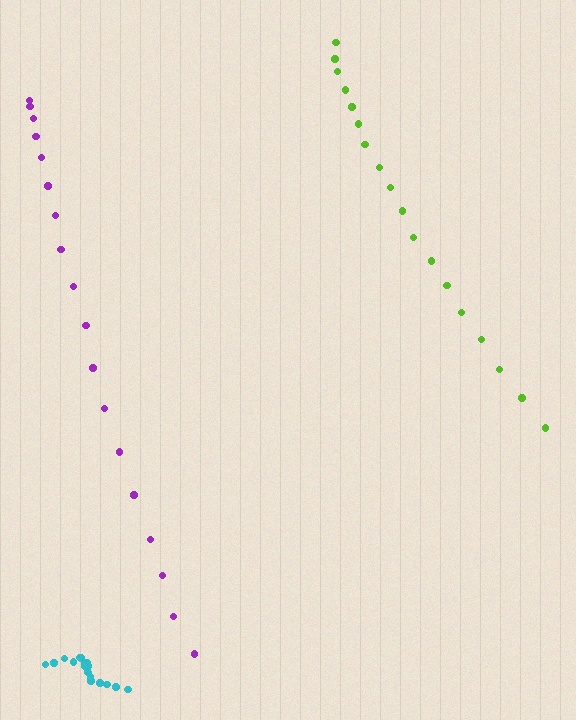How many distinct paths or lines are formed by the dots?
There are 3 distinct paths.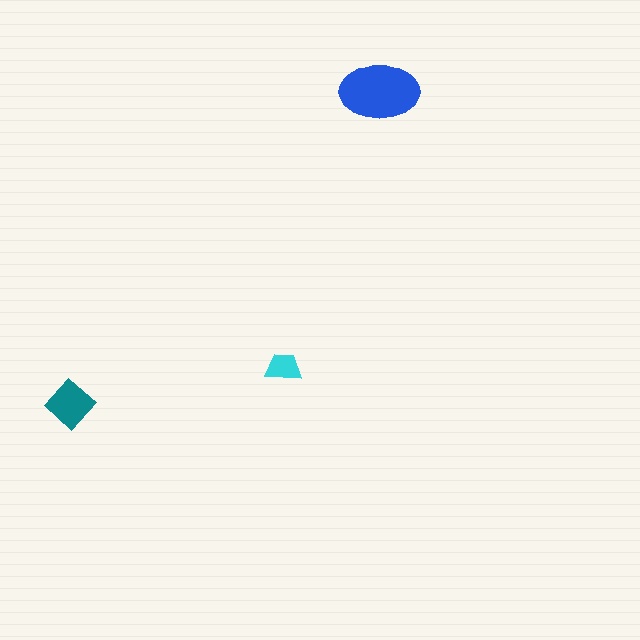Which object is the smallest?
The cyan trapezoid.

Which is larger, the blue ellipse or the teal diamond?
The blue ellipse.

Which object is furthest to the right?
The blue ellipse is rightmost.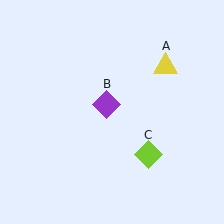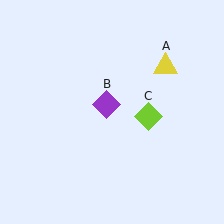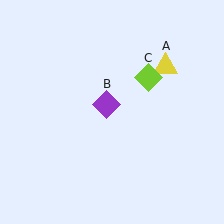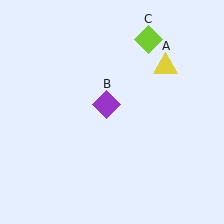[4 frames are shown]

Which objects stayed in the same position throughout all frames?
Yellow triangle (object A) and purple diamond (object B) remained stationary.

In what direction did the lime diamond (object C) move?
The lime diamond (object C) moved up.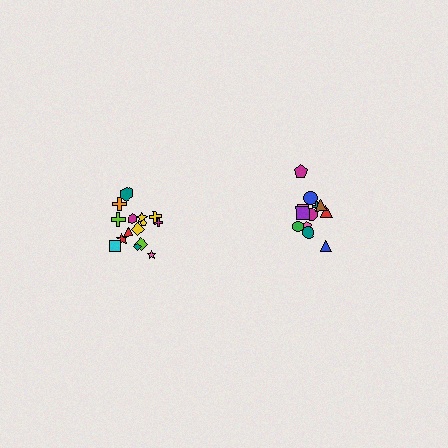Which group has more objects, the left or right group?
The left group.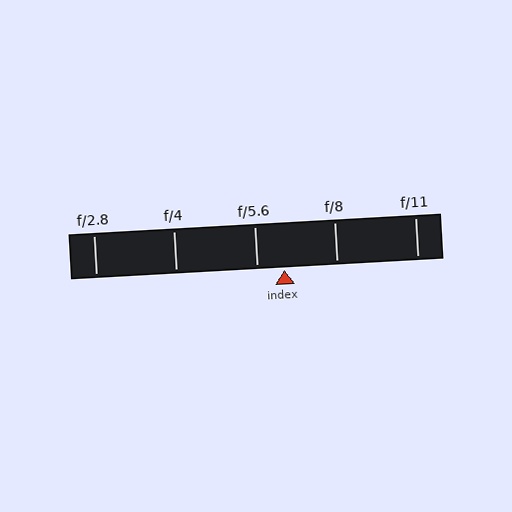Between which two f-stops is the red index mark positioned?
The index mark is between f/5.6 and f/8.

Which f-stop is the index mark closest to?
The index mark is closest to f/5.6.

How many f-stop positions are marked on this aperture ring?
There are 5 f-stop positions marked.